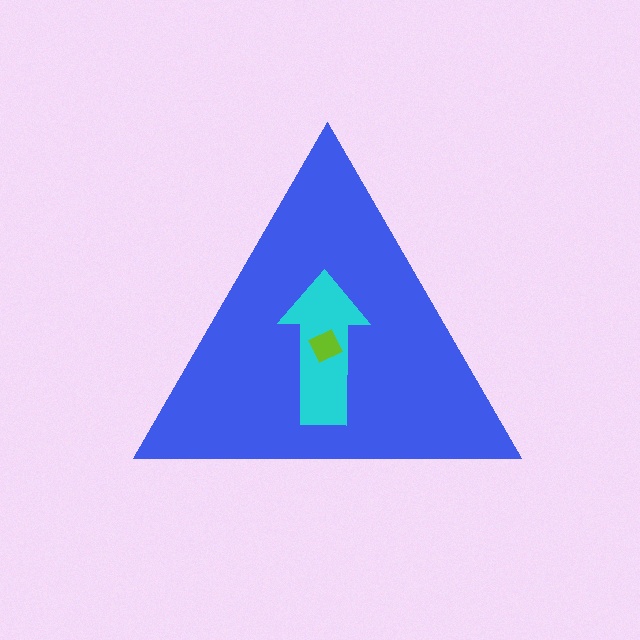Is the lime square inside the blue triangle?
Yes.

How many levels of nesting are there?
3.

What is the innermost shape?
The lime square.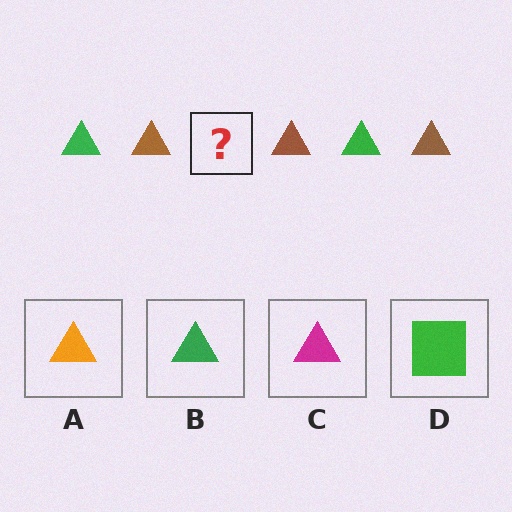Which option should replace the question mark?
Option B.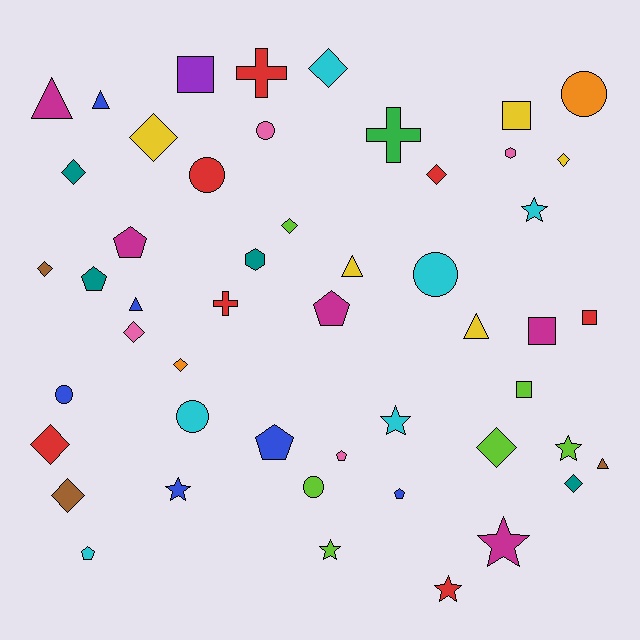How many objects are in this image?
There are 50 objects.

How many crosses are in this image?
There are 3 crosses.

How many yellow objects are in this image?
There are 5 yellow objects.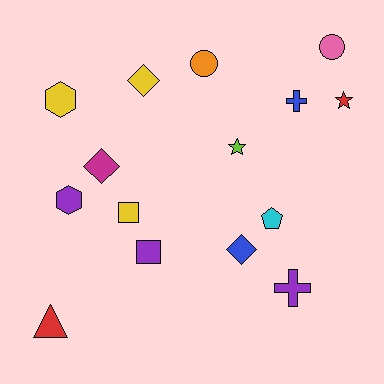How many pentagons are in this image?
There is 1 pentagon.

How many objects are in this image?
There are 15 objects.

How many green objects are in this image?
There are no green objects.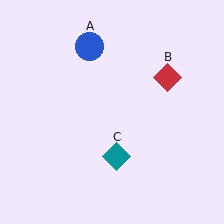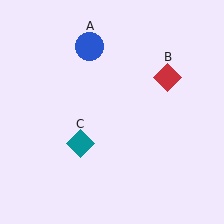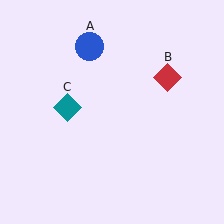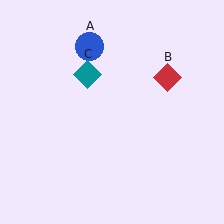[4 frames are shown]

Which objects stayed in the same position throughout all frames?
Blue circle (object A) and red diamond (object B) remained stationary.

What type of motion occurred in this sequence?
The teal diamond (object C) rotated clockwise around the center of the scene.